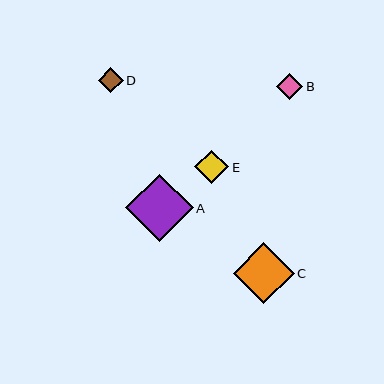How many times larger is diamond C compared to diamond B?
Diamond C is approximately 2.3 times the size of diamond B.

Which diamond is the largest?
Diamond A is the largest with a size of approximately 67 pixels.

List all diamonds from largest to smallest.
From largest to smallest: A, C, E, B, D.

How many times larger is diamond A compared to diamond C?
Diamond A is approximately 1.1 times the size of diamond C.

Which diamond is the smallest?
Diamond D is the smallest with a size of approximately 25 pixels.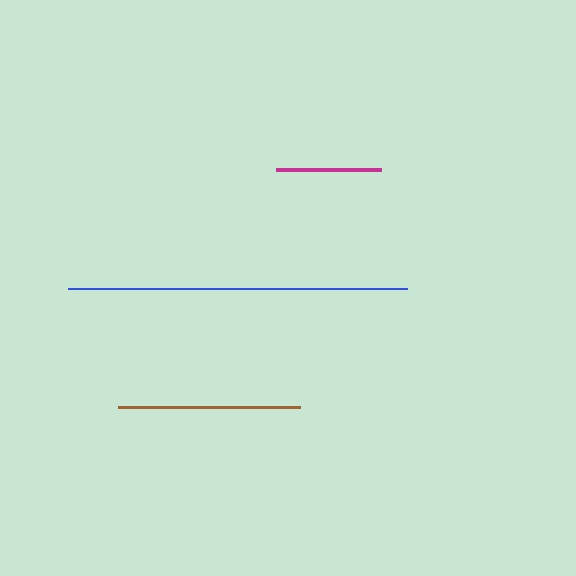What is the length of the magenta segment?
The magenta segment is approximately 105 pixels long.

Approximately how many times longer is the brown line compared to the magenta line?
The brown line is approximately 1.7 times the length of the magenta line.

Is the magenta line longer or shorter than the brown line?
The brown line is longer than the magenta line.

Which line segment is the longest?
The blue line is the longest at approximately 339 pixels.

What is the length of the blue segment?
The blue segment is approximately 339 pixels long.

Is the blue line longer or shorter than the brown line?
The blue line is longer than the brown line.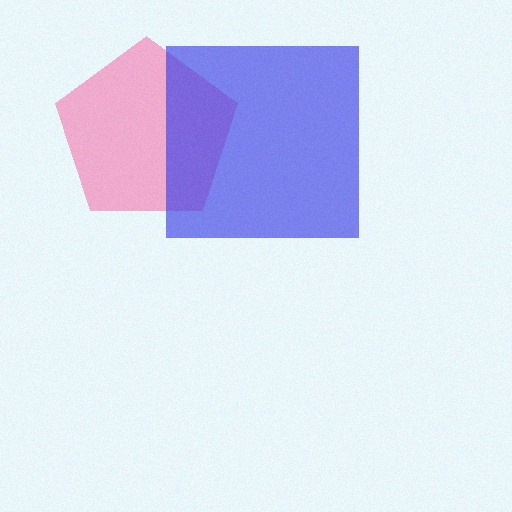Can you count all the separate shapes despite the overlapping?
Yes, there are 2 separate shapes.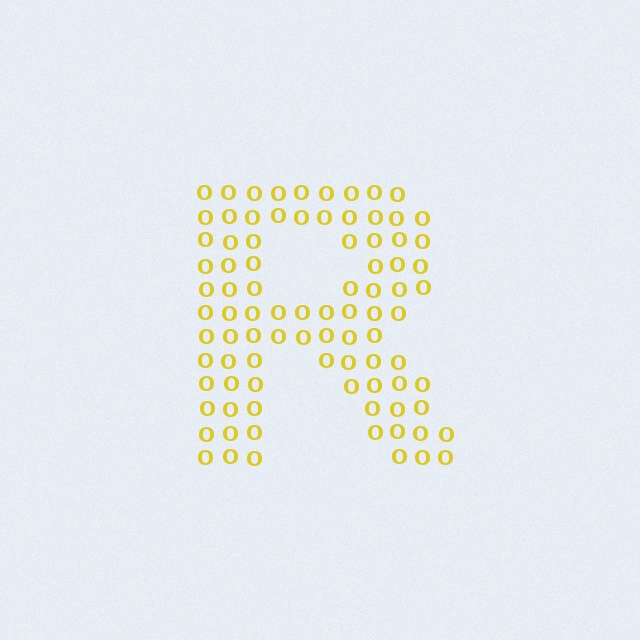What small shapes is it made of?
It is made of small letter O's.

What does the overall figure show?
The overall figure shows the letter R.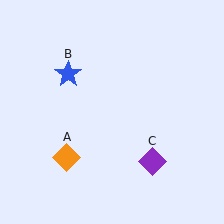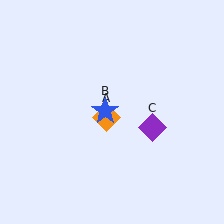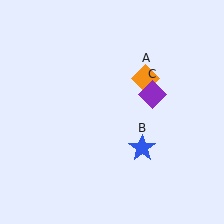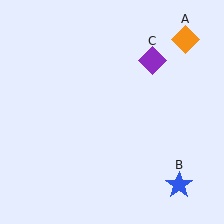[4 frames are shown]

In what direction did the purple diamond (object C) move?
The purple diamond (object C) moved up.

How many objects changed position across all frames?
3 objects changed position: orange diamond (object A), blue star (object B), purple diamond (object C).